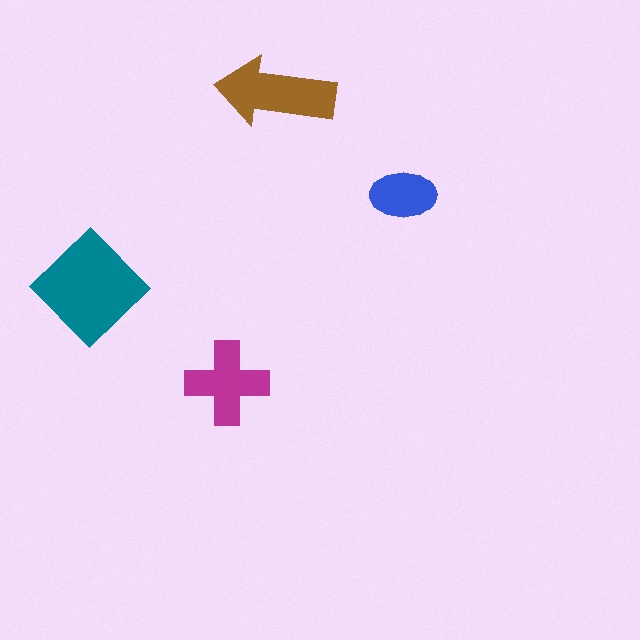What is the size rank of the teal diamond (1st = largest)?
1st.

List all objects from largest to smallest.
The teal diamond, the brown arrow, the magenta cross, the blue ellipse.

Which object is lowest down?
The magenta cross is bottommost.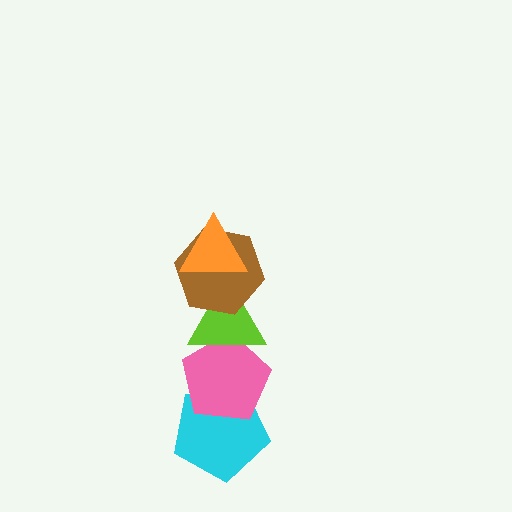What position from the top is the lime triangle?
The lime triangle is 3rd from the top.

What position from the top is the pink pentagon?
The pink pentagon is 4th from the top.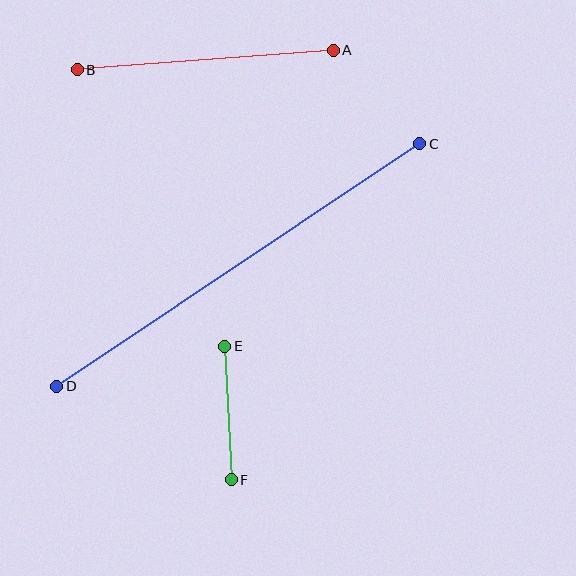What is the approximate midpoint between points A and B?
The midpoint is at approximately (205, 60) pixels.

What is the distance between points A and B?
The distance is approximately 257 pixels.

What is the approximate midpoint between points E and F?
The midpoint is at approximately (228, 413) pixels.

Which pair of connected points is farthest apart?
Points C and D are farthest apart.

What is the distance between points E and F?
The distance is approximately 134 pixels.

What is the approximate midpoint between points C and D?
The midpoint is at approximately (238, 265) pixels.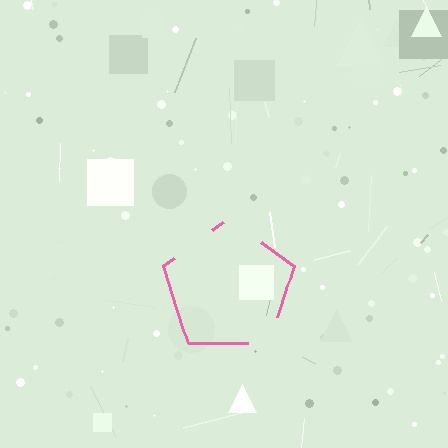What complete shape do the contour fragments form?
The contour fragments form a pentagon.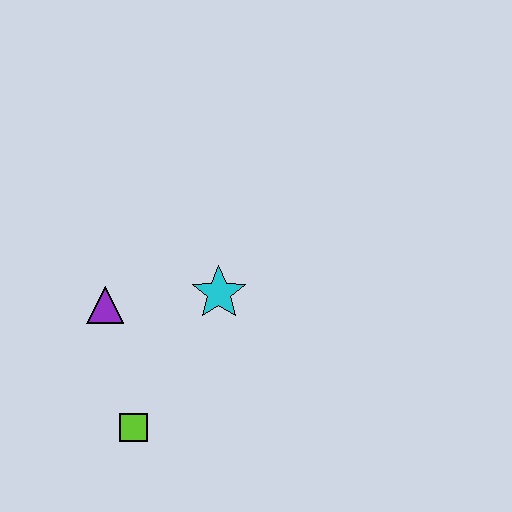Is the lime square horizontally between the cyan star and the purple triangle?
Yes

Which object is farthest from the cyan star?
The lime square is farthest from the cyan star.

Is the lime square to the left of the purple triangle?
No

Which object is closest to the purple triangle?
The cyan star is closest to the purple triangle.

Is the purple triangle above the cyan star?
No